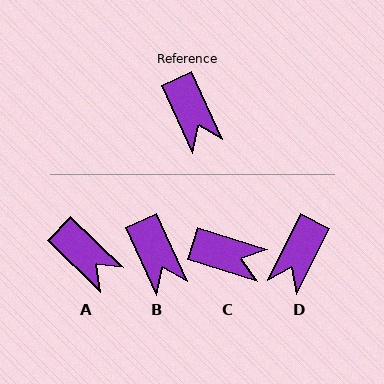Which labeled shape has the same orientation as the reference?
B.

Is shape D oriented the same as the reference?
No, it is off by about 51 degrees.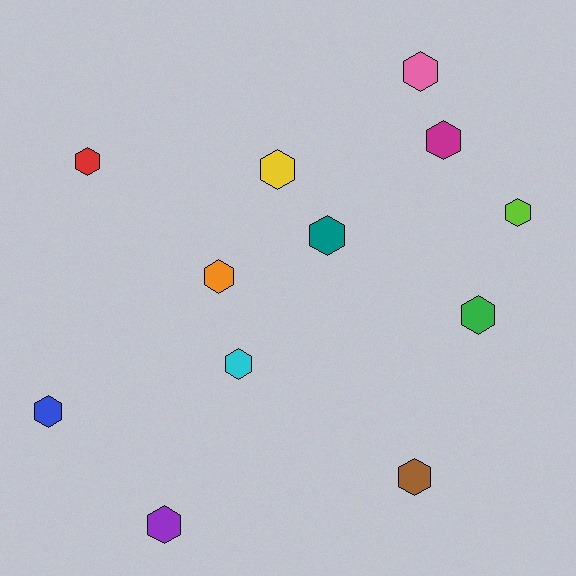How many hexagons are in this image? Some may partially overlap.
There are 12 hexagons.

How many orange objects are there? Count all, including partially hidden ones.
There is 1 orange object.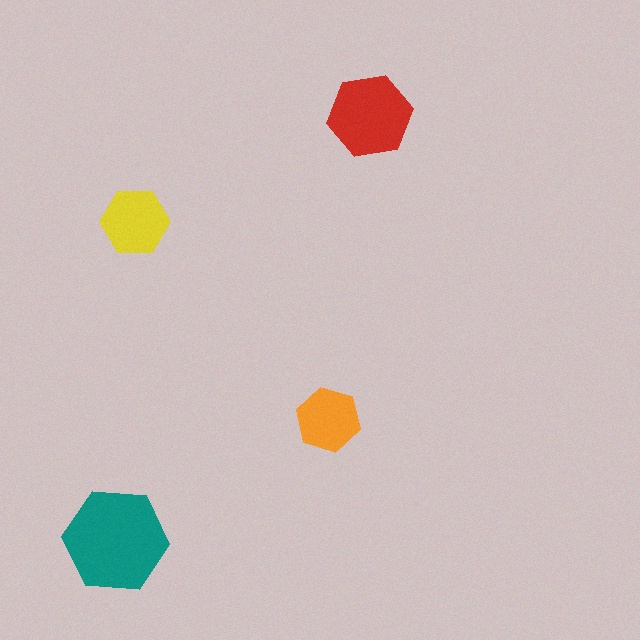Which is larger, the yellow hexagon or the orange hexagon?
The yellow one.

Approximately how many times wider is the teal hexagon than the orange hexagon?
About 1.5 times wider.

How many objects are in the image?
There are 4 objects in the image.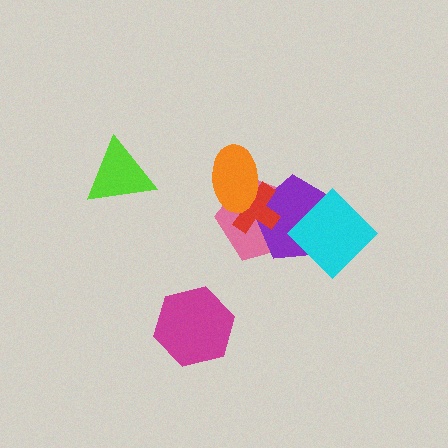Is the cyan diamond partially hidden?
No, no other shape covers it.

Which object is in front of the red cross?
The orange ellipse is in front of the red cross.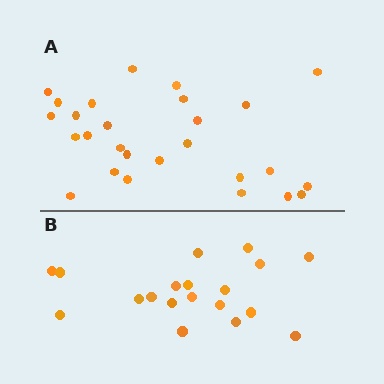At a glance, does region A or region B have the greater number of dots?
Region A (the top region) has more dots.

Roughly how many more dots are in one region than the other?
Region A has roughly 8 or so more dots than region B.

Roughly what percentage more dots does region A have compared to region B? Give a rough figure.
About 40% more.